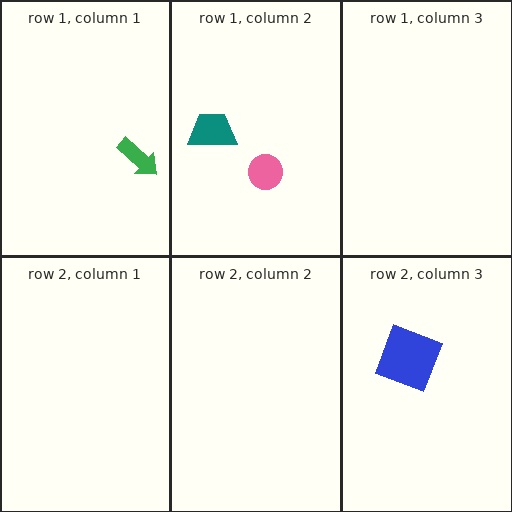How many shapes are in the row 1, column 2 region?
2.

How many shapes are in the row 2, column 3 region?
1.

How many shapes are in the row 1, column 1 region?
1.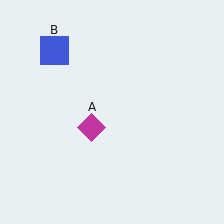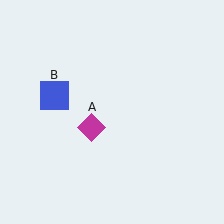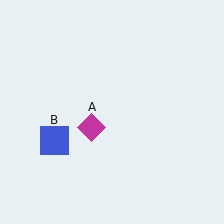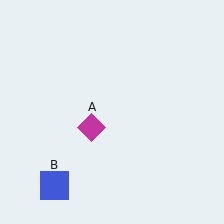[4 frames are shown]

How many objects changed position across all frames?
1 object changed position: blue square (object B).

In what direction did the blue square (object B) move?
The blue square (object B) moved down.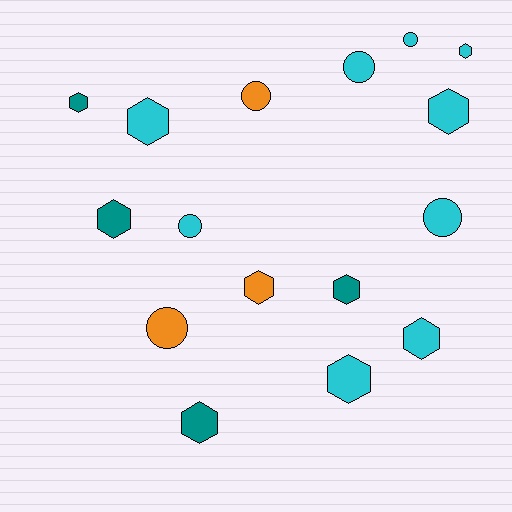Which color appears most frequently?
Cyan, with 9 objects.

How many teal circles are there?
There are no teal circles.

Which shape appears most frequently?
Hexagon, with 10 objects.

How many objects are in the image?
There are 16 objects.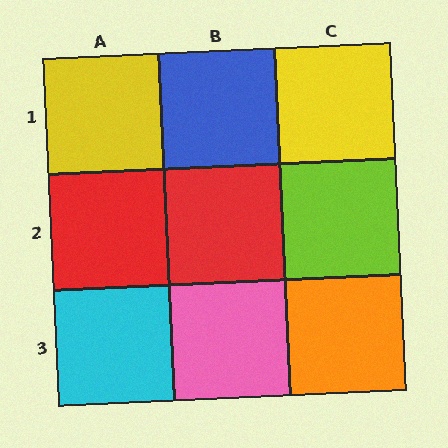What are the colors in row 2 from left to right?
Red, red, lime.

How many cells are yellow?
2 cells are yellow.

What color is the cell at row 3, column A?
Cyan.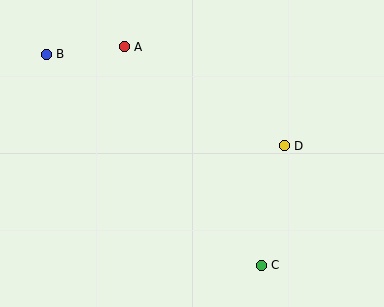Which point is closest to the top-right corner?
Point D is closest to the top-right corner.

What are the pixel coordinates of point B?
Point B is at (46, 54).